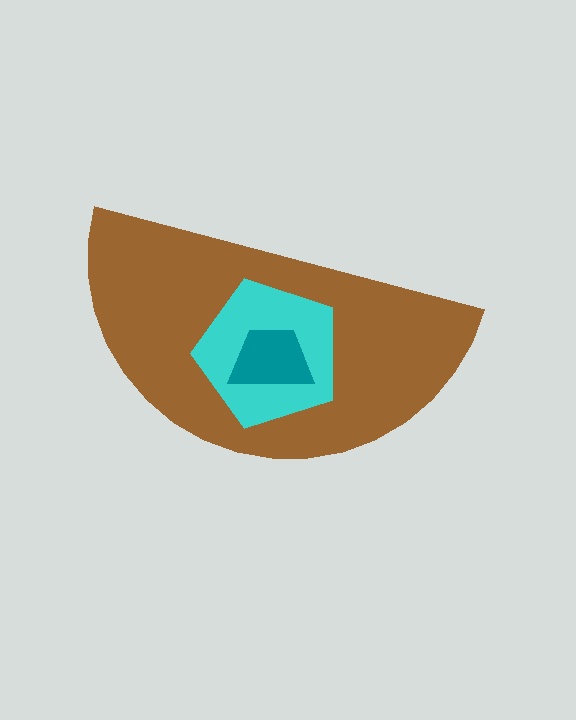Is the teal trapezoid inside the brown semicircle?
Yes.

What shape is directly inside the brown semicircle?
The cyan pentagon.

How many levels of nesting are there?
3.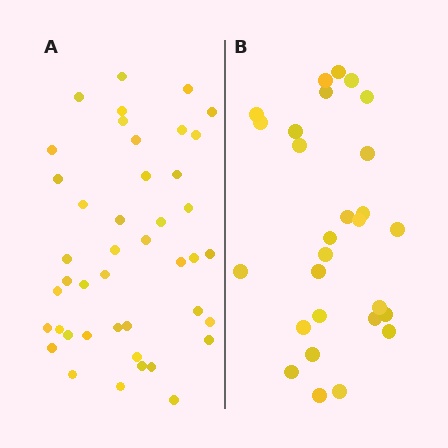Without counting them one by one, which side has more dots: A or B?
Region A (the left region) has more dots.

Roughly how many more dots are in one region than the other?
Region A has approximately 15 more dots than region B.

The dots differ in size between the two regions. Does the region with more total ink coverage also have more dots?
No. Region B has more total ink coverage because its dots are larger, but region A actually contains more individual dots. Total area can be misleading — the number of items is what matters here.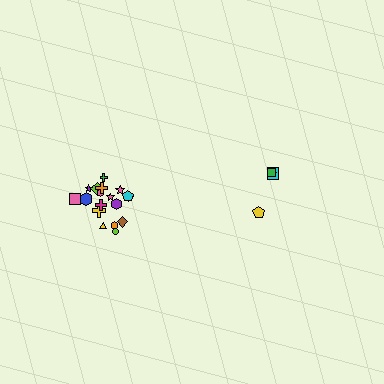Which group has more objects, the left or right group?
The left group.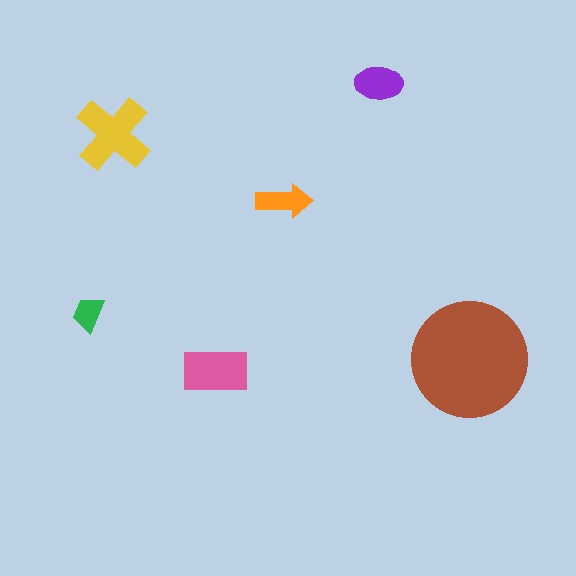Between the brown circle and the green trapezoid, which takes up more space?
The brown circle.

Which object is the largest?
The brown circle.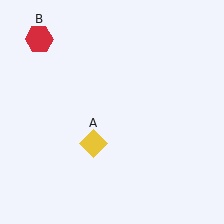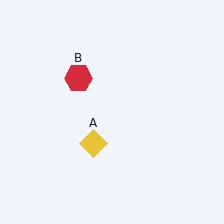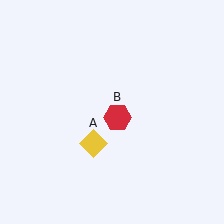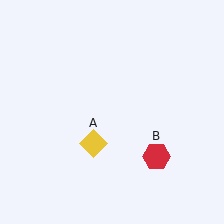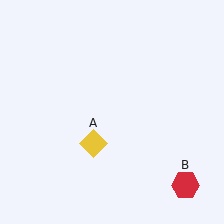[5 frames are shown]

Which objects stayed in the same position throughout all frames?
Yellow diamond (object A) remained stationary.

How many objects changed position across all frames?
1 object changed position: red hexagon (object B).